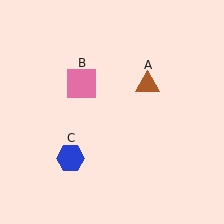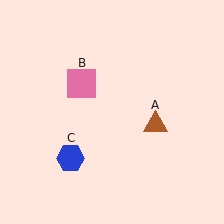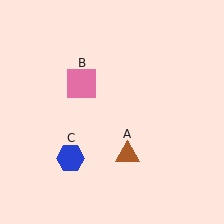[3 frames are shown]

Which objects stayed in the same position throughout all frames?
Pink square (object B) and blue hexagon (object C) remained stationary.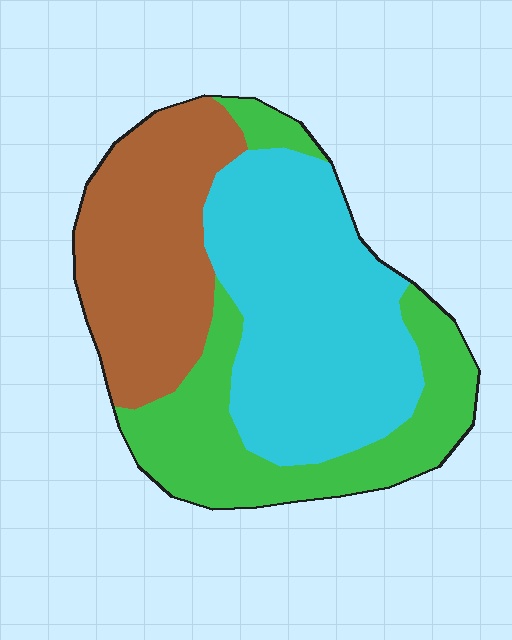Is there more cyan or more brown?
Cyan.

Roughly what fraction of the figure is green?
Green covers roughly 30% of the figure.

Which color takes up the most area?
Cyan, at roughly 40%.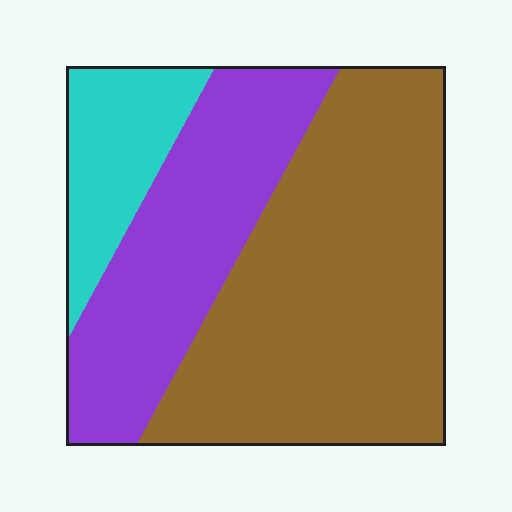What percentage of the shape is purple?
Purple covers roughly 30% of the shape.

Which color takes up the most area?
Brown, at roughly 55%.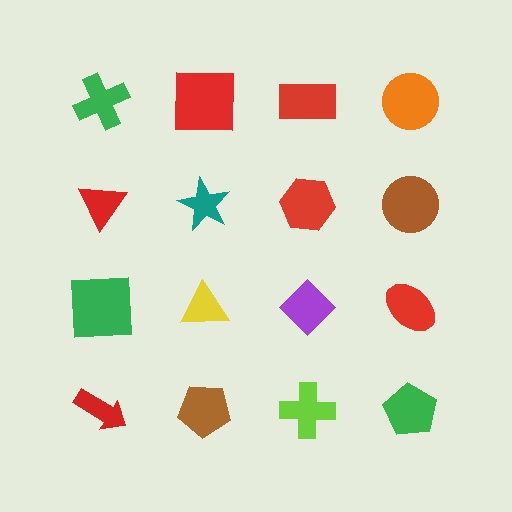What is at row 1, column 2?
A red square.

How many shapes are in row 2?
4 shapes.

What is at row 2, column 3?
A red hexagon.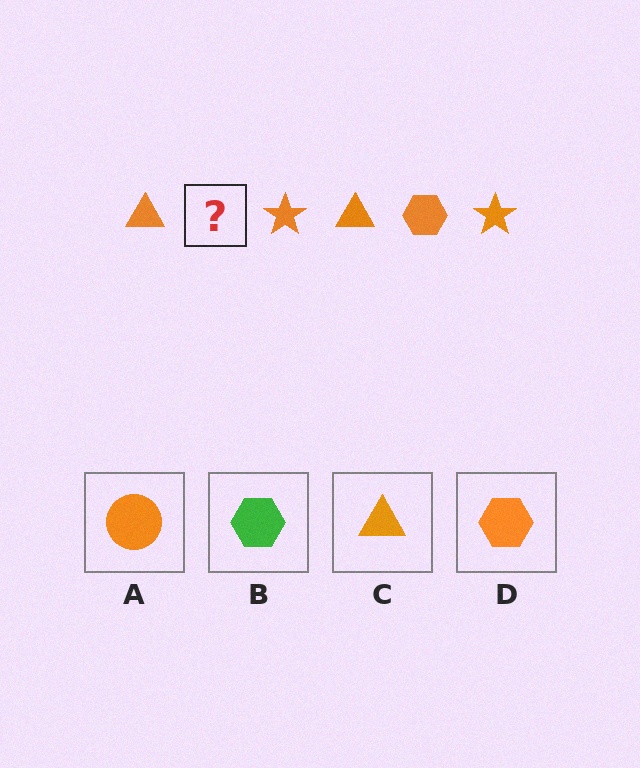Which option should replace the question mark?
Option D.